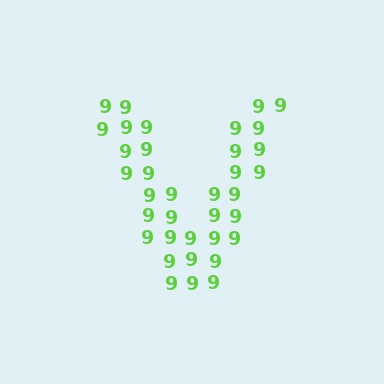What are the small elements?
The small elements are digit 9's.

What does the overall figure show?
The overall figure shows the letter V.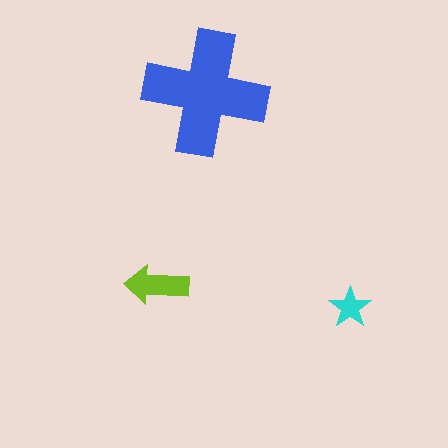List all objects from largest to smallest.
The blue cross, the lime arrow, the cyan star.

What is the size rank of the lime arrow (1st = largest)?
2nd.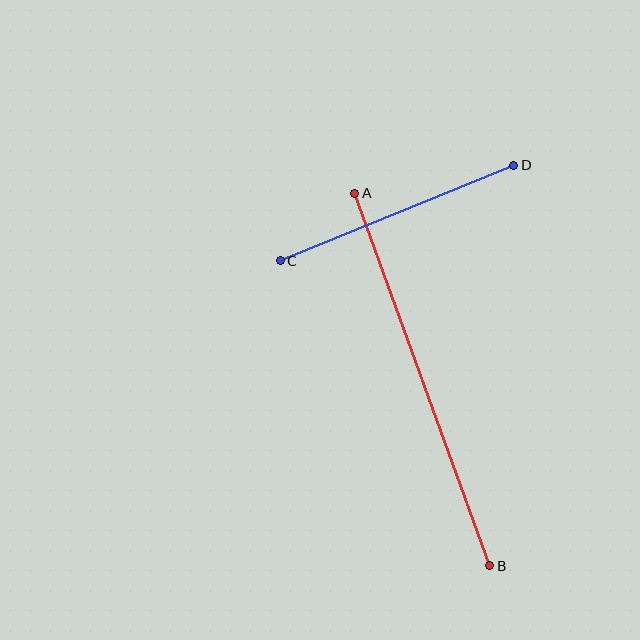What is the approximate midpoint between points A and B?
The midpoint is at approximately (422, 380) pixels.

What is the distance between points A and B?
The distance is approximately 396 pixels.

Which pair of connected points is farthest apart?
Points A and B are farthest apart.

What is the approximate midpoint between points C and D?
The midpoint is at approximately (397, 213) pixels.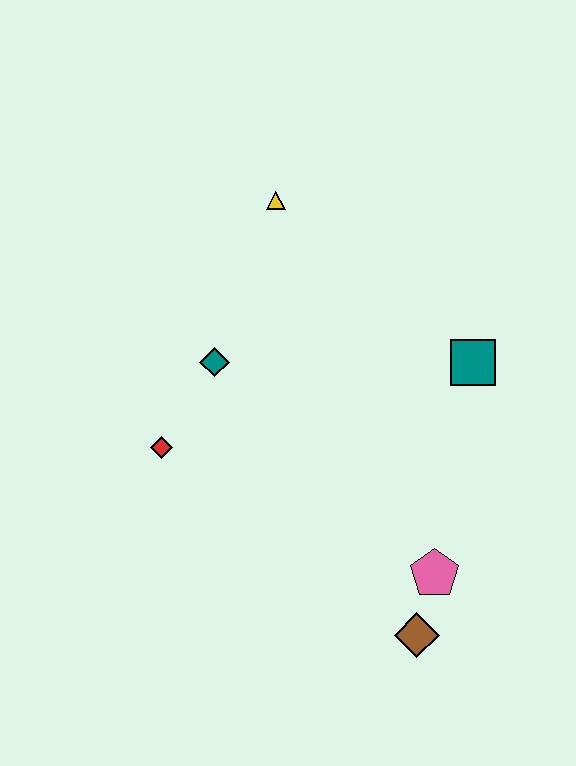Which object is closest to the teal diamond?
The red diamond is closest to the teal diamond.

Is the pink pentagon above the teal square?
No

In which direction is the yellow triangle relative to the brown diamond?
The yellow triangle is above the brown diamond.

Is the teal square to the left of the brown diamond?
No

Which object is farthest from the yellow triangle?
The brown diamond is farthest from the yellow triangle.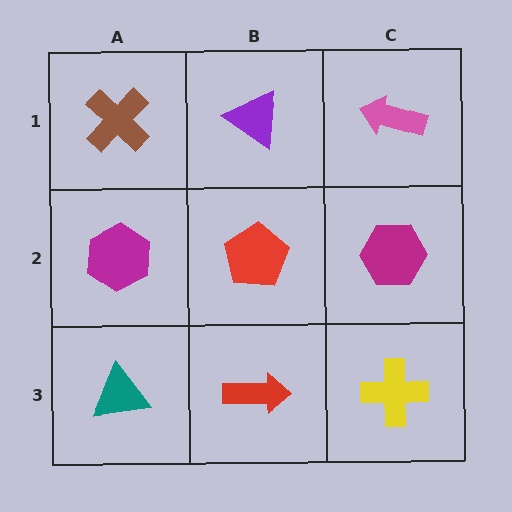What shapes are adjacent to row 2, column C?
A pink arrow (row 1, column C), a yellow cross (row 3, column C), a red pentagon (row 2, column B).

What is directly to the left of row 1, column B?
A brown cross.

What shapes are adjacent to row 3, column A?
A magenta hexagon (row 2, column A), a red arrow (row 3, column B).